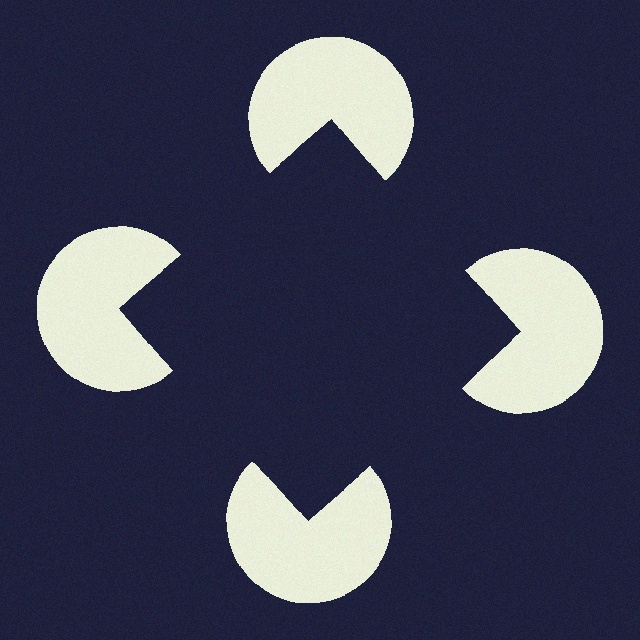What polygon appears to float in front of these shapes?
An illusory square — its edges are inferred from the aligned wedge cuts in the pac-man discs, not physically drawn.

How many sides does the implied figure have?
4 sides.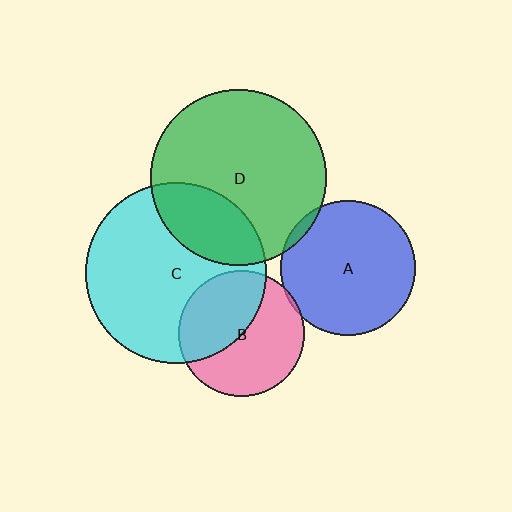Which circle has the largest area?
Circle C (cyan).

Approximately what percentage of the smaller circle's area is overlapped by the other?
Approximately 45%.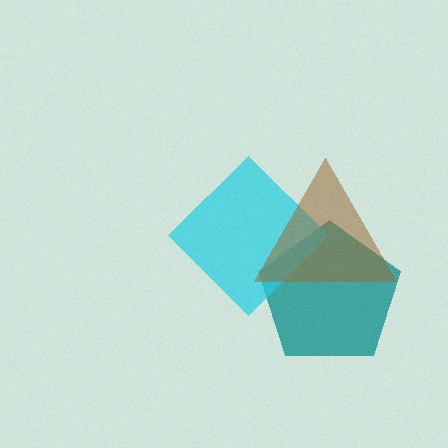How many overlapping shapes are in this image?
There are 3 overlapping shapes in the image.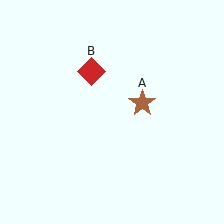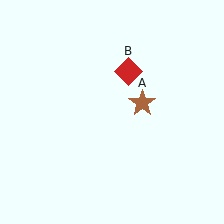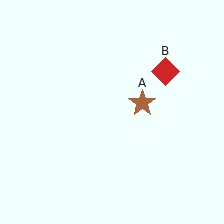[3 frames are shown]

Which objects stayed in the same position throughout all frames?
Brown star (object A) remained stationary.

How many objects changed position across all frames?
1 object changed position: red diamond (object B).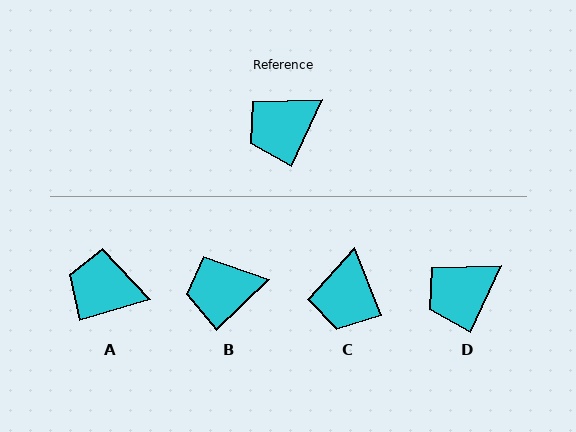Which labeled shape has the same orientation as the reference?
D.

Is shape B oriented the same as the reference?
No, it is off by about 21 degrees.